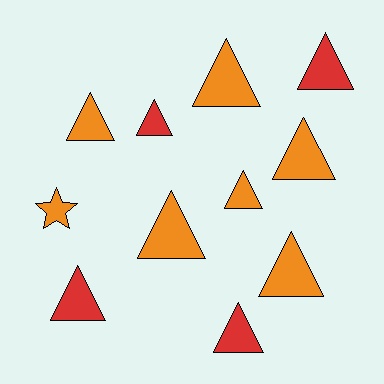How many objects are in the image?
There are 11 objects.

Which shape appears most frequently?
Triangle, with 10 objects.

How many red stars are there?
There are no red stars.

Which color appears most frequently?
Orange, with 7 objects.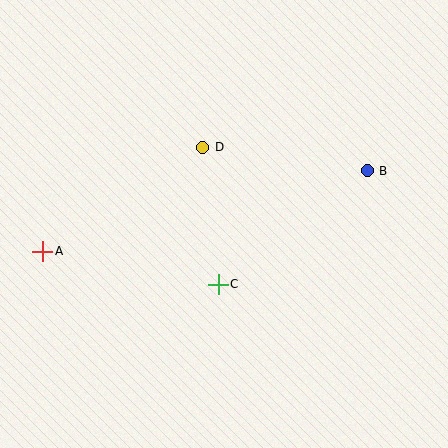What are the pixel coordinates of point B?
Point B is at (367, 171).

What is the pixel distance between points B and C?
The distance between B and C is 187 pixels.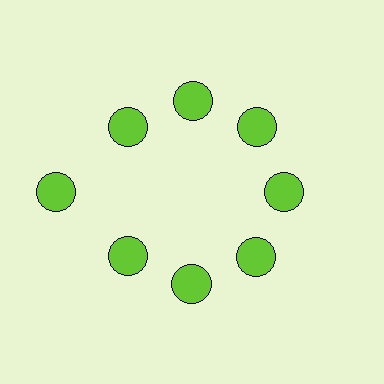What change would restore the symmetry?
The symmetry would be restored by moving it inward, back onto the ring so that all 8 circles sit at equal angles and equal distance from the center.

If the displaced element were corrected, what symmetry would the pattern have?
It would have 8-fold rotational symmetry — the pattern would map onto itself every 45 degrees.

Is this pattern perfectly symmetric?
No. The 8 lime circles are arranged in a ring, but one element near the 9 o'clock position is pushed outward from the center, breaking the 8-fold rotational symmetry.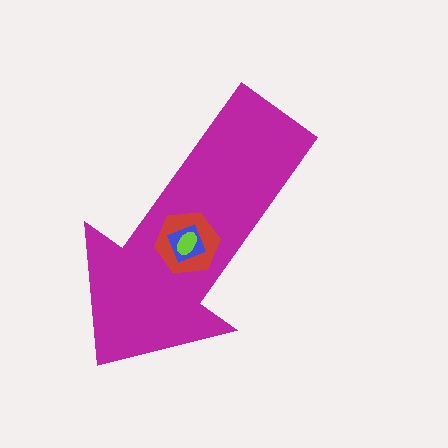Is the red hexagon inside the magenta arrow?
Yes.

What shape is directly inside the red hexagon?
The blue square.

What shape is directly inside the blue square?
The lime ellipse.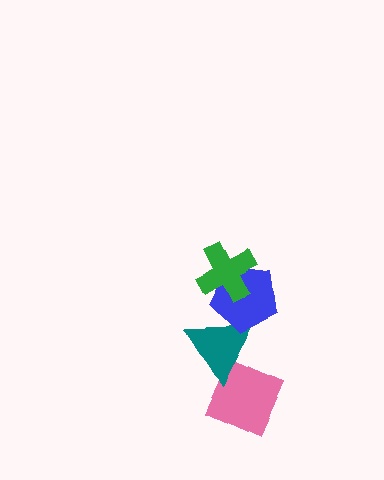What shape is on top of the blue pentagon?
The green cross is on top of the blue pentagon.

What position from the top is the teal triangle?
The teal triangle is 3rd from the top.